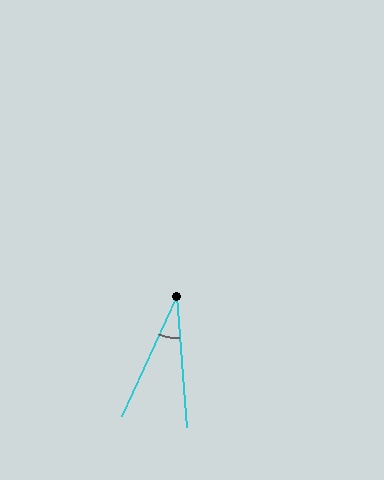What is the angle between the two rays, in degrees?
Approximately 29 degrees.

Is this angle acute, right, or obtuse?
It is acute.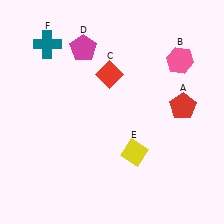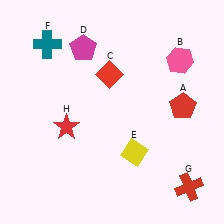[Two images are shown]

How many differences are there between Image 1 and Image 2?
There are 2 differences between the two images.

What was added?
A red cross (G), a red star (H) were added in Image 2.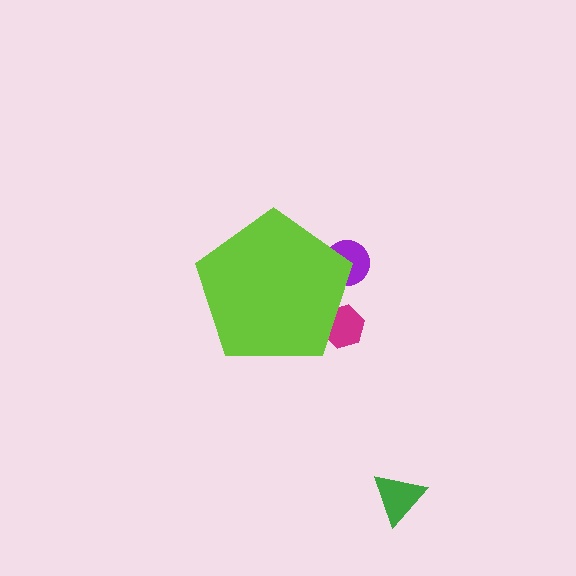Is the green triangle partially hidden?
No, the green triangle is fully visible.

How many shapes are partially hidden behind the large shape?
2 shapes are partially hidden.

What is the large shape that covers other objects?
A lime pentagon.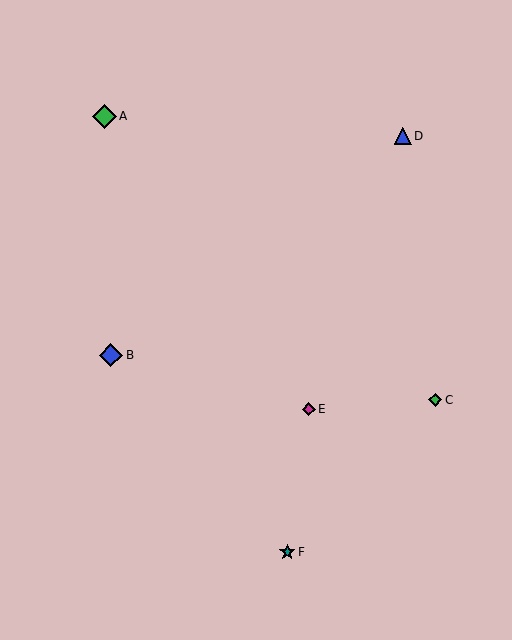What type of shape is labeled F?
Shape F is a teal star.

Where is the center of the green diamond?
The center of the green diamond is at (105, 116).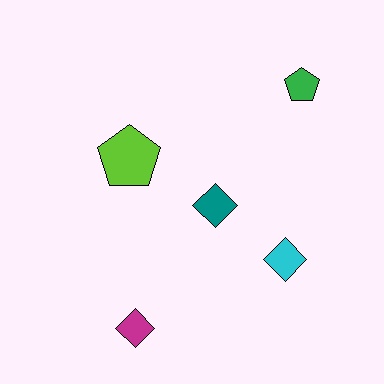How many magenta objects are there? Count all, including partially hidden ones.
There is 1 magenta object.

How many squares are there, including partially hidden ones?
There are no squares.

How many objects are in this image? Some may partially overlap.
There are 5 objects.